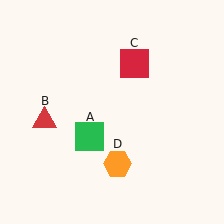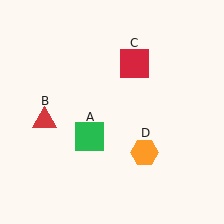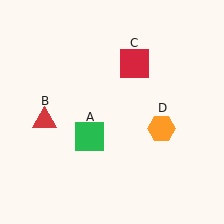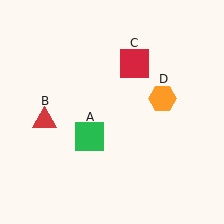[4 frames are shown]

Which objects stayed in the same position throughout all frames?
Green square (object A) and red triangle (object B) and red square (object C) remained stationary.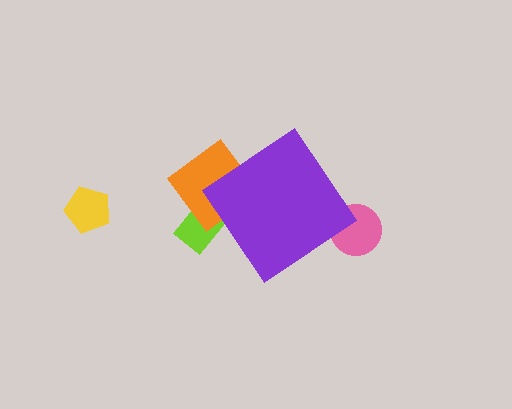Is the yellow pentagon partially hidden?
No, the yellow pentagon is fully visible.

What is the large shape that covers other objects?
A purple diamond.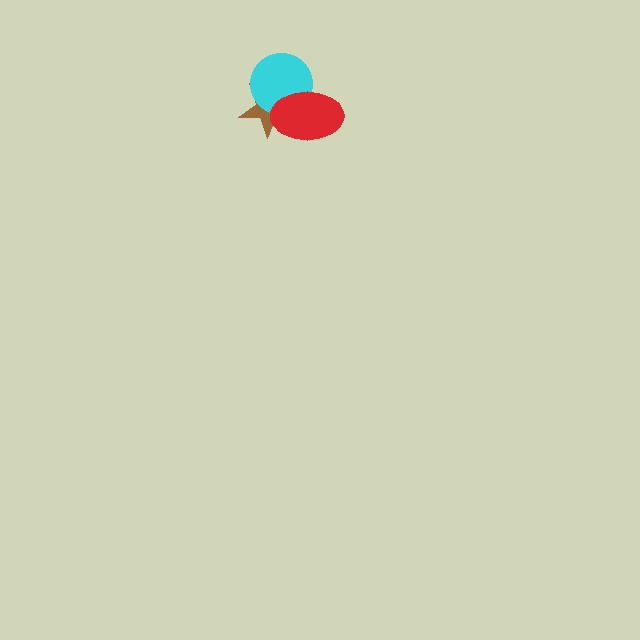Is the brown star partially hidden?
Yes, it is partially covered by another shape.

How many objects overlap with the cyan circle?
2 objects overlap with the cyan circle.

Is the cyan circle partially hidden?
Yes, it is partially covered by another shape.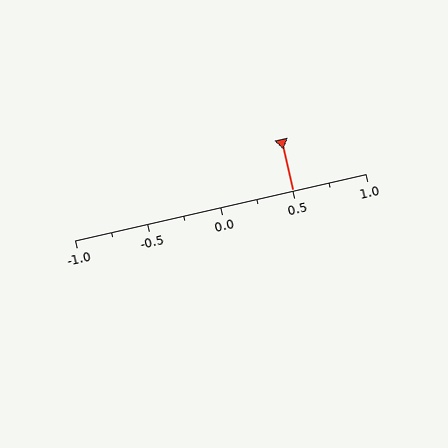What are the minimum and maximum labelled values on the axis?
The axis runs from -1.0 to 1.0.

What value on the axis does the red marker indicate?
The marker indicates approximately 0.5.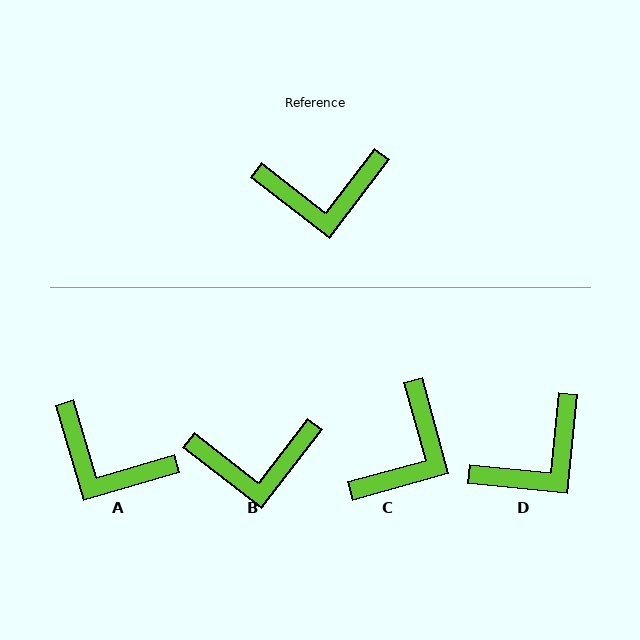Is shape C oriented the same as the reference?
No, it is off by about 53 degrees.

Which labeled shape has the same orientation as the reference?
B.